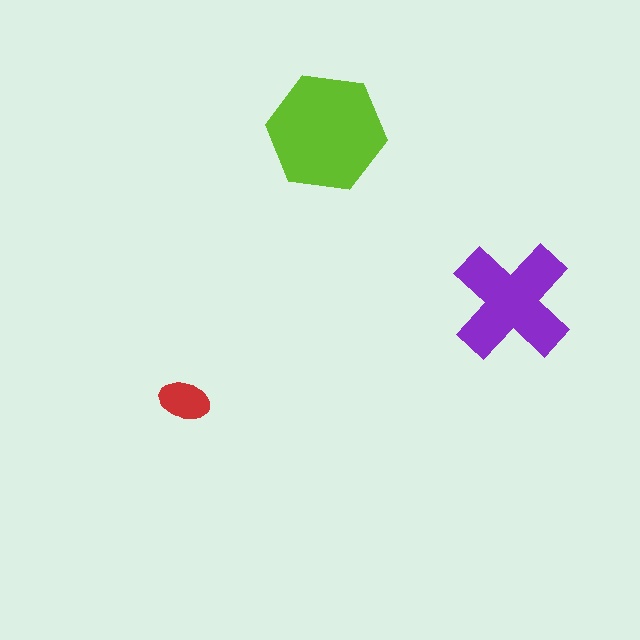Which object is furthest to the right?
The purple cross is rightmost.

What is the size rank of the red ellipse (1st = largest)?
3rd.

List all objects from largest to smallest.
The lime hexagon, the purple cross, the red ellipse.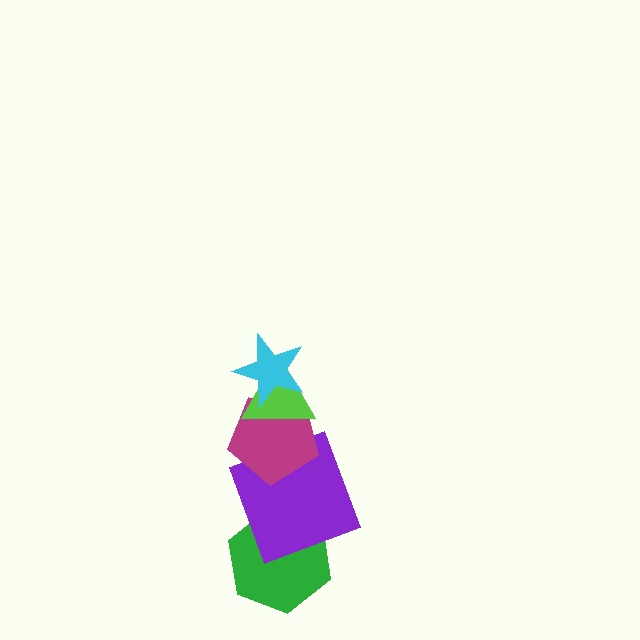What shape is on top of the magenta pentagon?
The lime triangle is on top of the magenta pentagon.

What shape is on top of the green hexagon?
The purple square is on top of the green hexagon.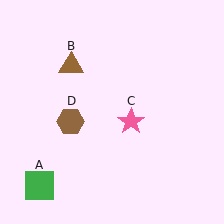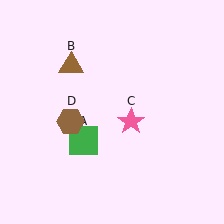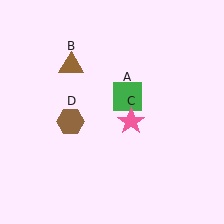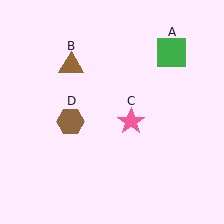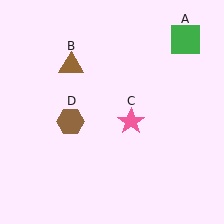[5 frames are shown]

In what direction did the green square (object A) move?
The green square (object A) moved up and to the right.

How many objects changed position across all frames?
1 object changed position: green square (object A).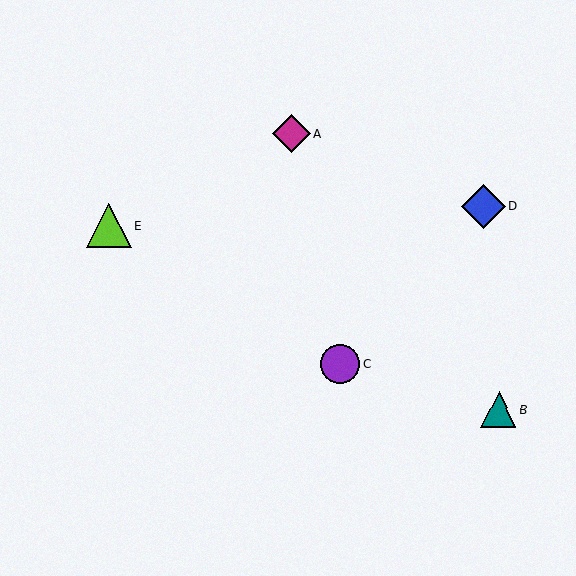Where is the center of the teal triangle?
The center of the teal triangle is at (498, 410).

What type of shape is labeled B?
Shape B is a teal triangle.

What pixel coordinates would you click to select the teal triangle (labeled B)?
Click at (498, 410) to select the teal triangle B.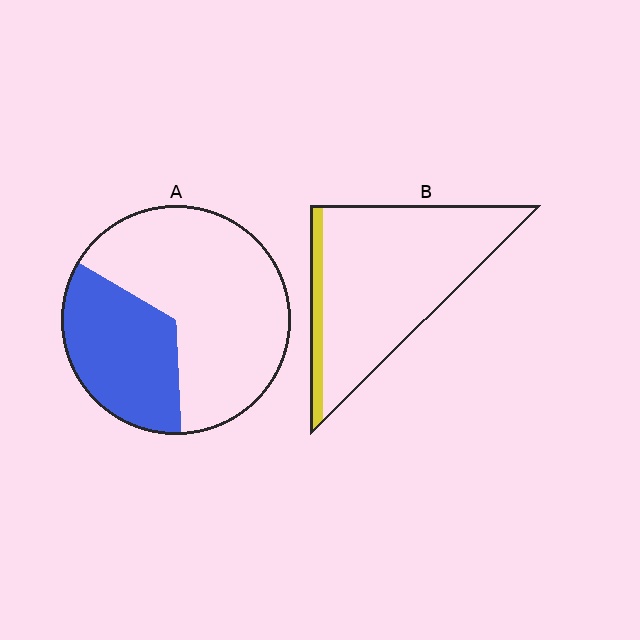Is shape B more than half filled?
No.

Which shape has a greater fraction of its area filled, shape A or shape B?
Shape A.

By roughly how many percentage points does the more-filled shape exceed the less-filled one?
By roughly 25 percentage points (A over B).